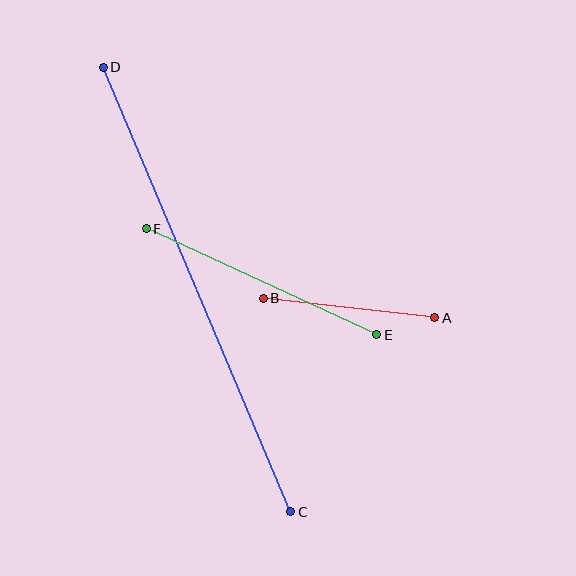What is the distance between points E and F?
The distance is approximately 254 pixels.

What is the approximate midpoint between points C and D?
The midpoint is at approximately (197, 289) pixels.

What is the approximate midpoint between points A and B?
The midpoint is at approximately (349, 308) pixels.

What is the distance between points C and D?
The distance is approximately 483 pixels.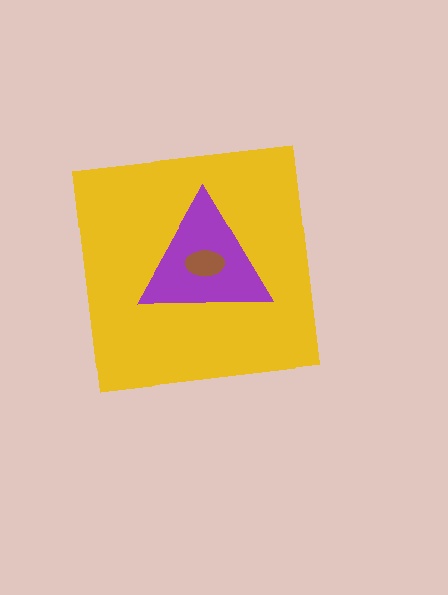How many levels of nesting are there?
3.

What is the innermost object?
The brown ellipse.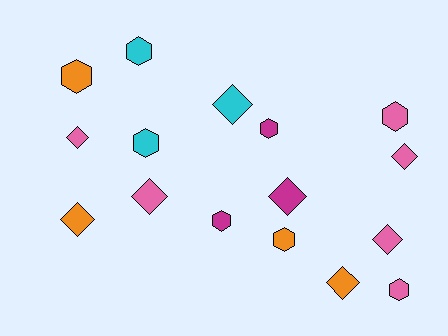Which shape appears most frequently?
Hexagon, with 8 objects.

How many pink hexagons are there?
There are 2 pink hexagons.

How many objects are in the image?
There are 16 objects.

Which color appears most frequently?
Pink, with 6 objects.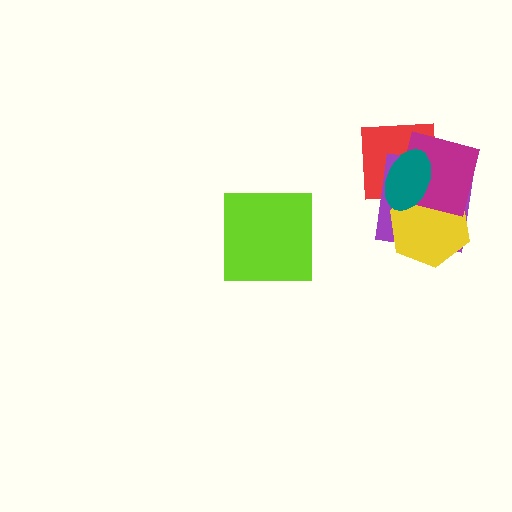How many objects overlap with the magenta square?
4 objects overlap with the magenta square.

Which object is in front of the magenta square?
The teal ellipse is in front of the magenta square.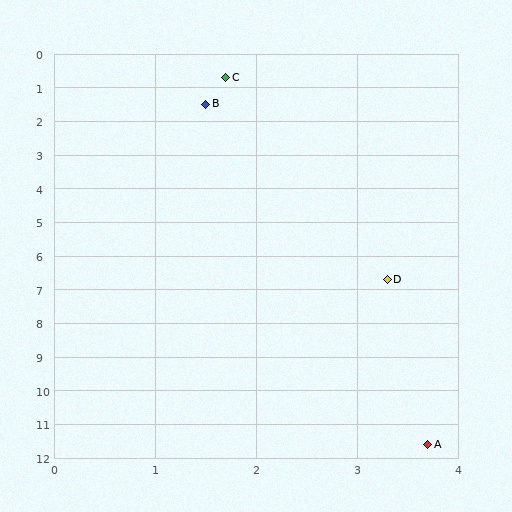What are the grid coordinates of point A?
Point A is at approximately (3.7, 11.6).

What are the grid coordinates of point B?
Point B is at approximately (1.5, 1.5).